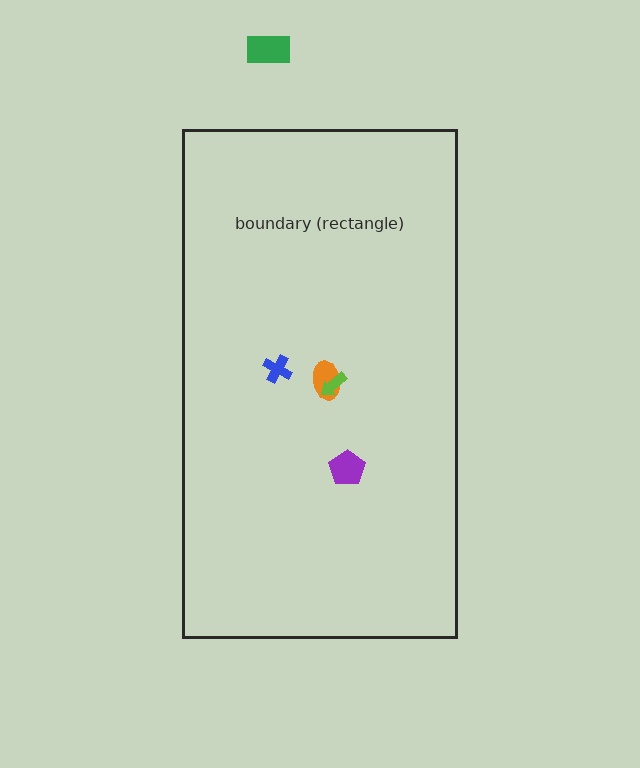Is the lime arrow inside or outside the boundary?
Inside.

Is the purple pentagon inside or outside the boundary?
Inside.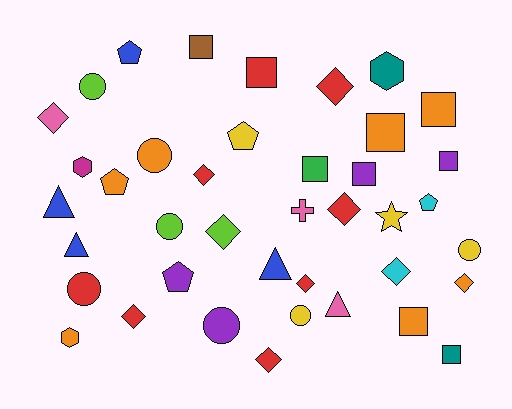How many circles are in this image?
There are 7 circles.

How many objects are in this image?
There are 40 objects.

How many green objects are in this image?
There is 1 green object.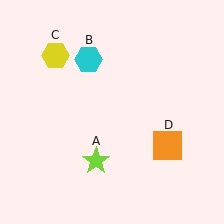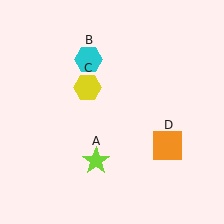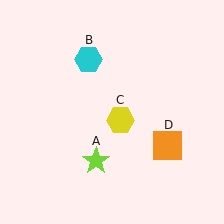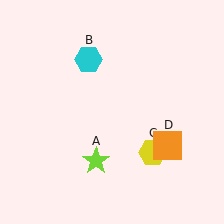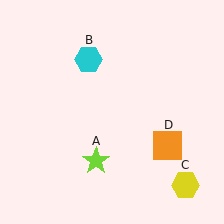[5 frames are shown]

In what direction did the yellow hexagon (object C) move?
The yellow hexagon (object C) moved down and to the right.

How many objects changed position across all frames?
1 object changed position: yellow hexagon (object C).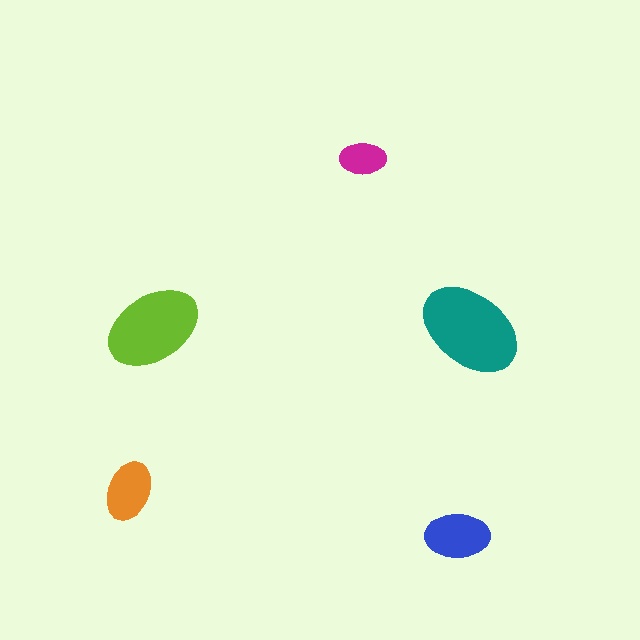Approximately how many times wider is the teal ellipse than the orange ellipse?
About 1.5 times wider.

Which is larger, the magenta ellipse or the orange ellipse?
The orange one.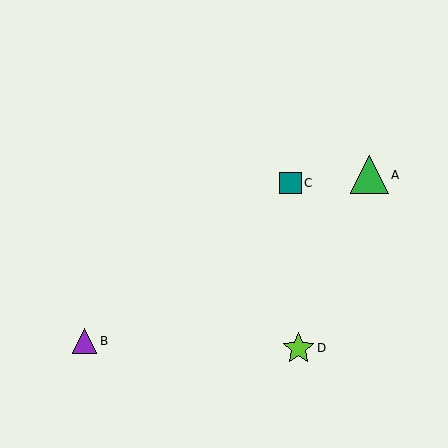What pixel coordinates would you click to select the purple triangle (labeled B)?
Click at (84, 341) to select the purple triangle B.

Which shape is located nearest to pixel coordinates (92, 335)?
The purple triangle (labeled B) at (84, 341) is nearest to that location.